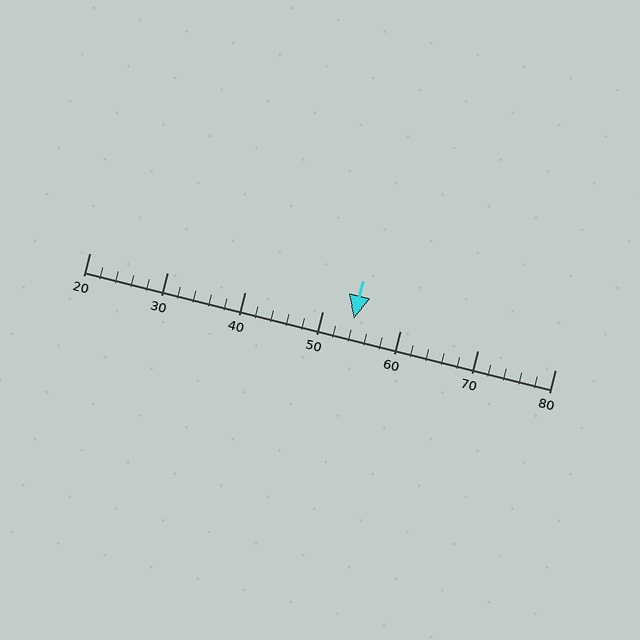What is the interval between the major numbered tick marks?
The major tick marks are spaced 10 units apart.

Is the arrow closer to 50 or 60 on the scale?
The arrow is closer to 50.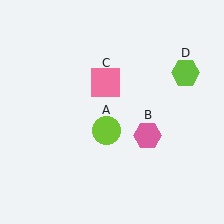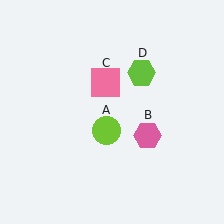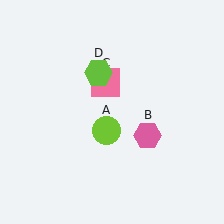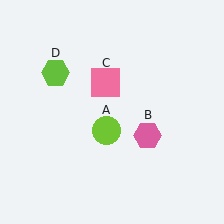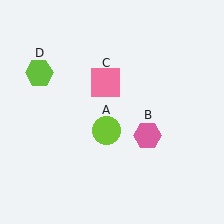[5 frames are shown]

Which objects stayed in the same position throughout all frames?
Lime circle (object A) and pink hexagon (object B) and pink square (object C) remained stationary.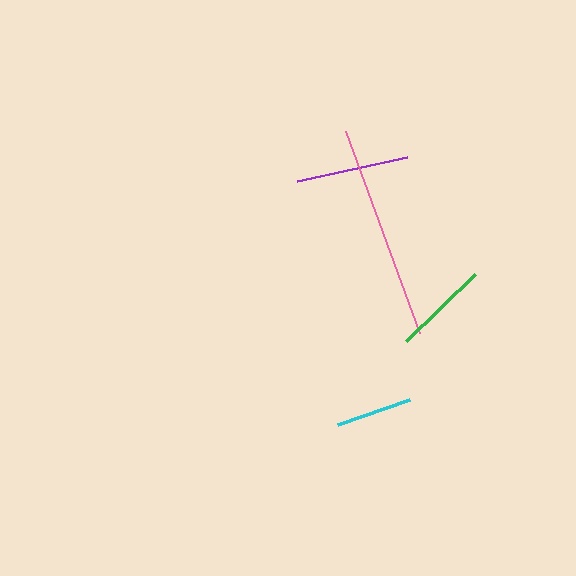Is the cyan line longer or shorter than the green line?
The green line is longer than the cyan line.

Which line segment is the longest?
The pink line is the longest at approximately 214 pixels.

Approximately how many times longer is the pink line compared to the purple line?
The pink line is approximately 1.9 times the length of the purple line.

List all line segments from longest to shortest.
From longest to shortest: pink, purple, green, cyan.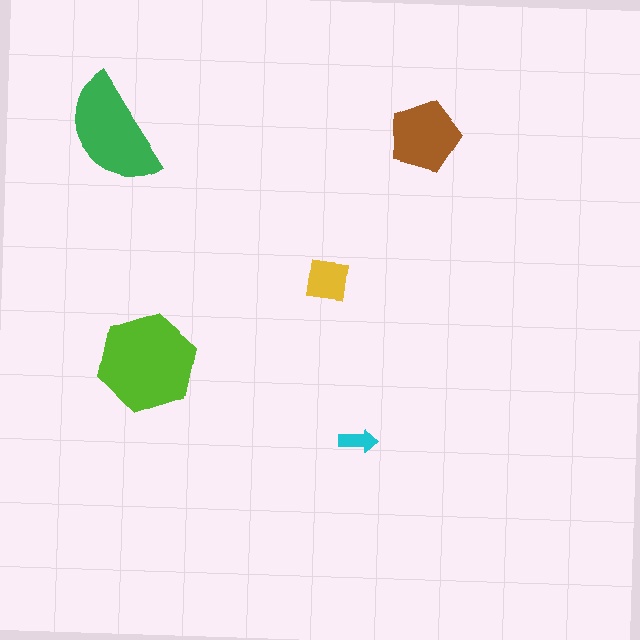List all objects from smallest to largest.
The cyan arrow, the yellow square, the brown pentagon, the green semicircle, the lime hexagon.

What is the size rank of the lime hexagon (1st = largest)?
1st.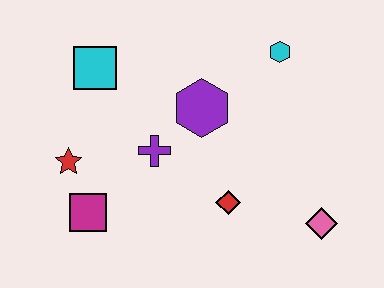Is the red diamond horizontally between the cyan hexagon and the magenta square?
Yes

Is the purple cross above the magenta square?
Yes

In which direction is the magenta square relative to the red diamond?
The magenta square is to the left of the red diamond.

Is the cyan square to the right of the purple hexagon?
No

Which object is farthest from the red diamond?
The cyan square is farthest from the red diamond.